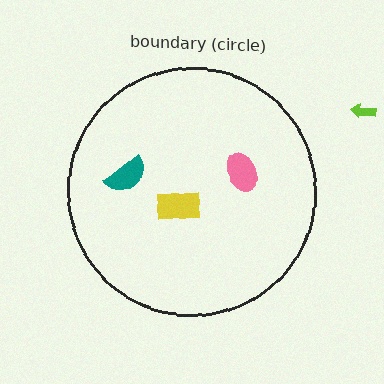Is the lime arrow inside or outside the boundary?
Outside.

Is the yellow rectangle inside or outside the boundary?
Inside.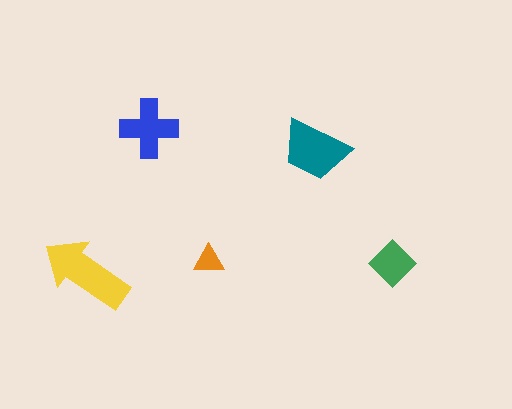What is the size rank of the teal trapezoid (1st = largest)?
2nd.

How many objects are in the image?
There are 5 objects in the image.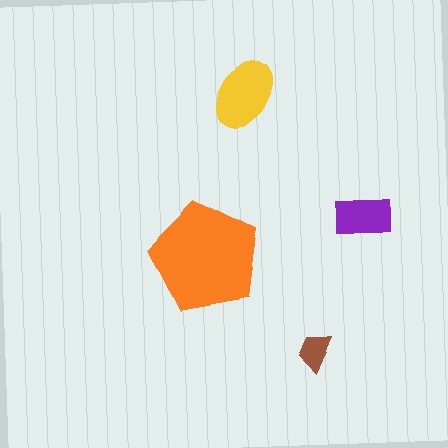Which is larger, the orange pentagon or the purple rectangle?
The orange pentagon.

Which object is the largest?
The orange pentagon.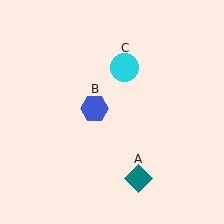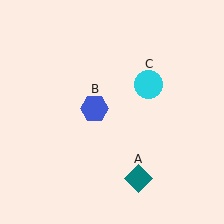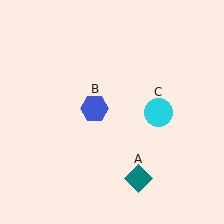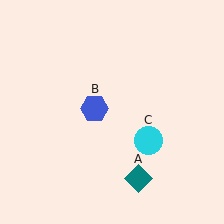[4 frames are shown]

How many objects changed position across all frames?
1 object changed position: cyan circle (object C).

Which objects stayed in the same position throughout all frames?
Teal diamond (object A) and blue hexagon (object B) remained stationary.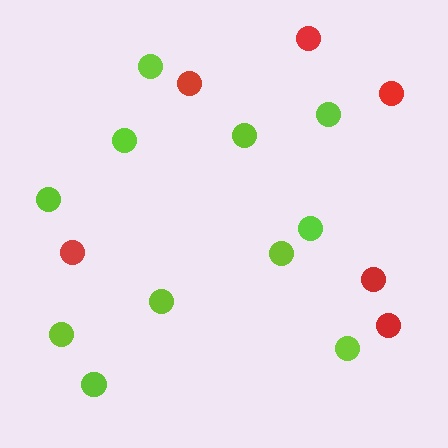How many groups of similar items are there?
There are 2 groups: one group of lime circles (11) and one group of red circles (6).